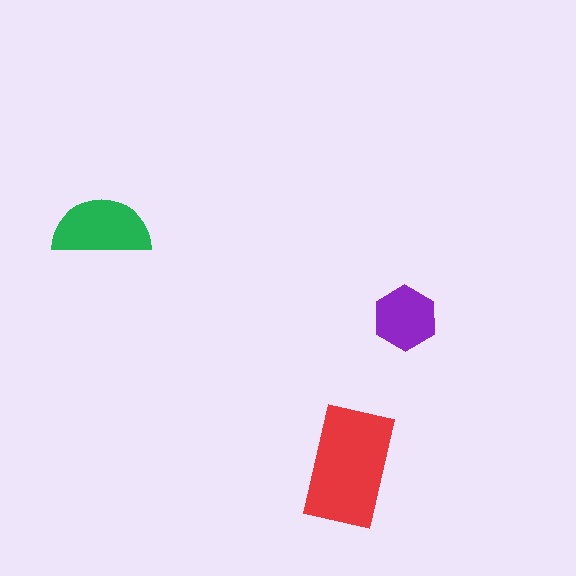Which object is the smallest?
The purple hexagon.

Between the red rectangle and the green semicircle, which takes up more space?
The red rectangle.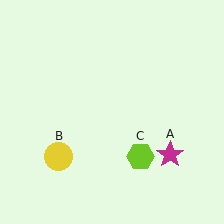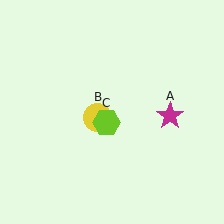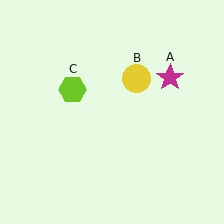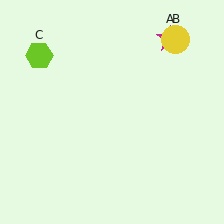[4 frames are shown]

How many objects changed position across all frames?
3 objects changed position: magenta star (object A), yellow circle (object B), lime hexagon (object C).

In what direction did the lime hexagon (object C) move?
The lime hexagon (object C) moved up and to the left.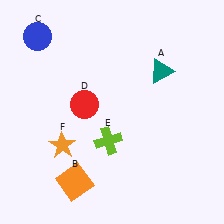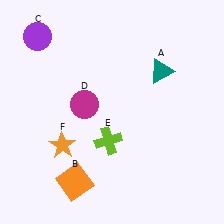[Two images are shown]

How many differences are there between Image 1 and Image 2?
There are 2 differences between the two images.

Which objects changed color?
C changed from blue to purple. D changed from red to magenta.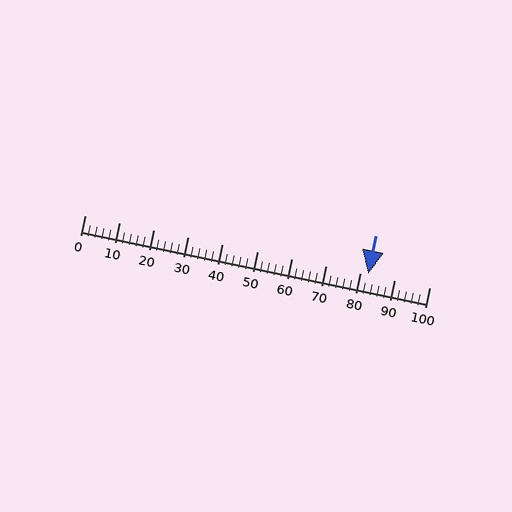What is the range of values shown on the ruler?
The ruler shows values from 0 to 100.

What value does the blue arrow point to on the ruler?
The blue arrow points to approximately 82.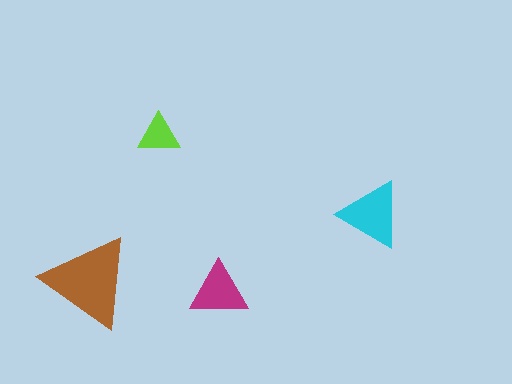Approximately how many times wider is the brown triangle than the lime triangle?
About 2 times wider.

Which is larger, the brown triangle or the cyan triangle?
The brown one.